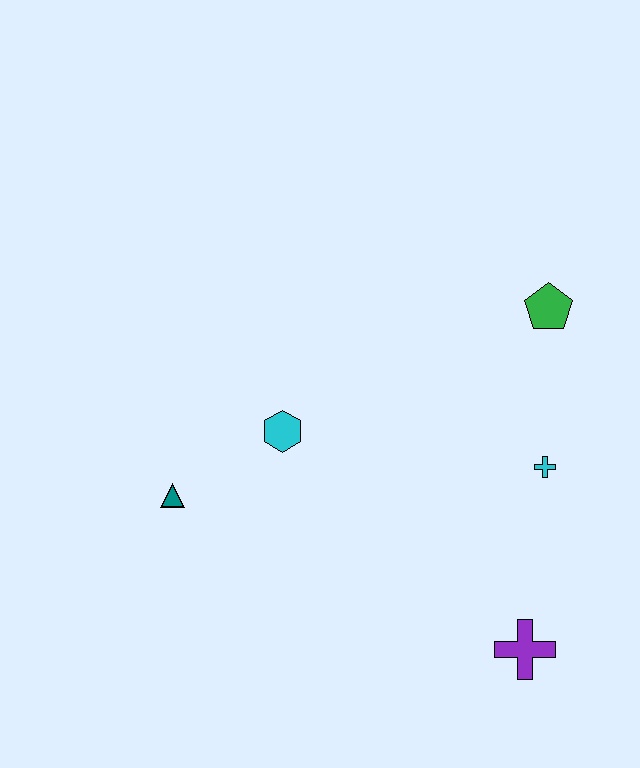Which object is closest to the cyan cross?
The green pentagon is closest to the cyan cross.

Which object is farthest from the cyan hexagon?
The purple cross is farthest from the cyan hexagon.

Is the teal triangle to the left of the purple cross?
Yes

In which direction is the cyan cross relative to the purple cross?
The cyan cross is above the purple cross.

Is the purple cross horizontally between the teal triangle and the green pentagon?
Yes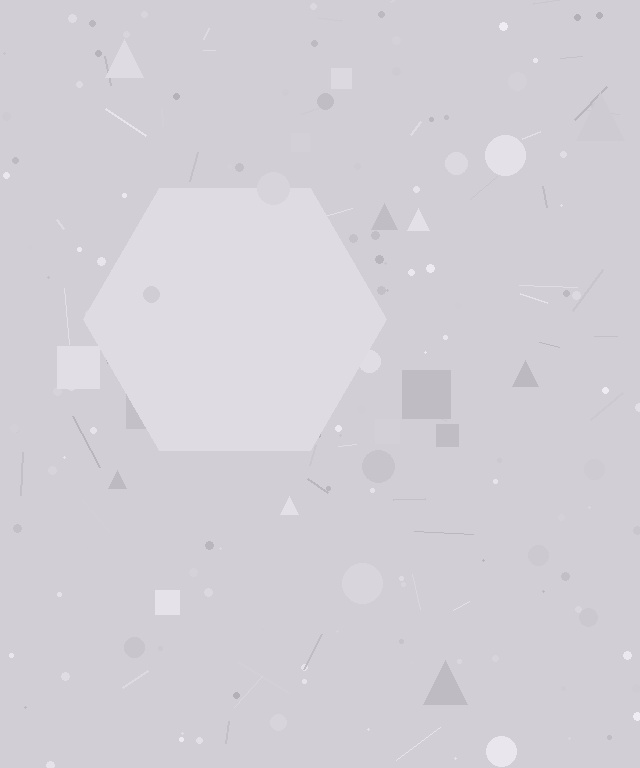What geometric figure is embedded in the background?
A hexagon is embedded in the background.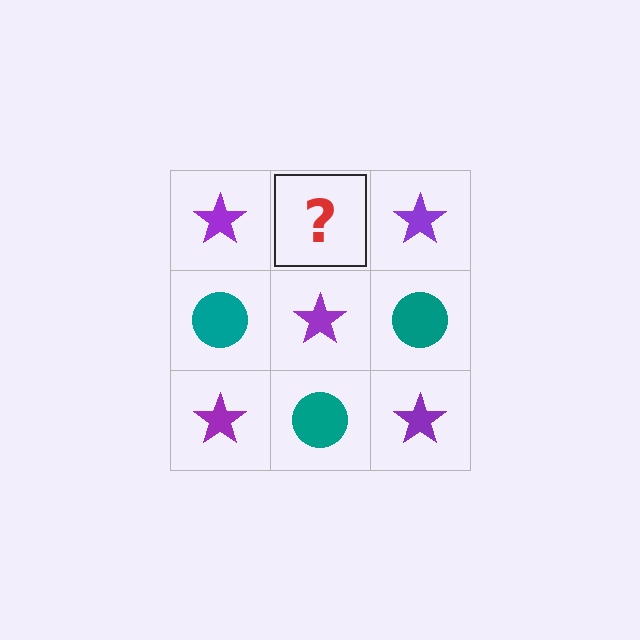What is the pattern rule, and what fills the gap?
The rule is that it alternates purple star and teal circle in a checkerboard pattern. The gap should be filled with a teal circle.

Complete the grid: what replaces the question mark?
The question mark should be replaced with a teal circle.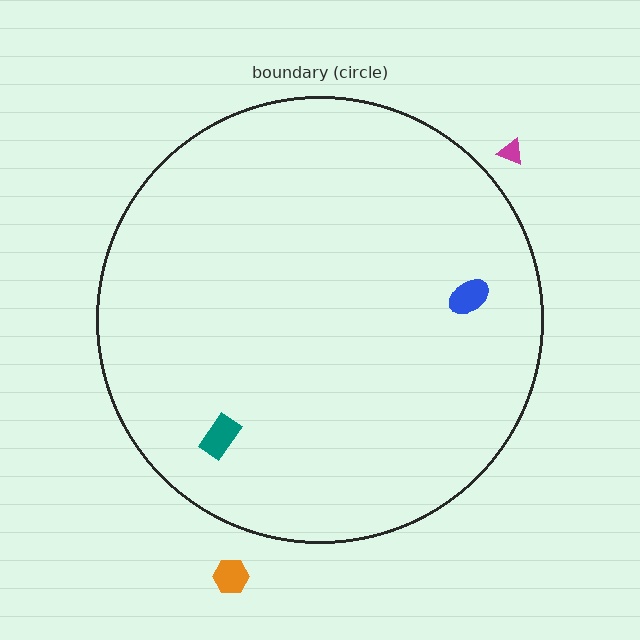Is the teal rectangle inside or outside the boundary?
Inside.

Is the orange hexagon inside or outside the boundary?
Outside.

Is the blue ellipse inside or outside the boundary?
Inside.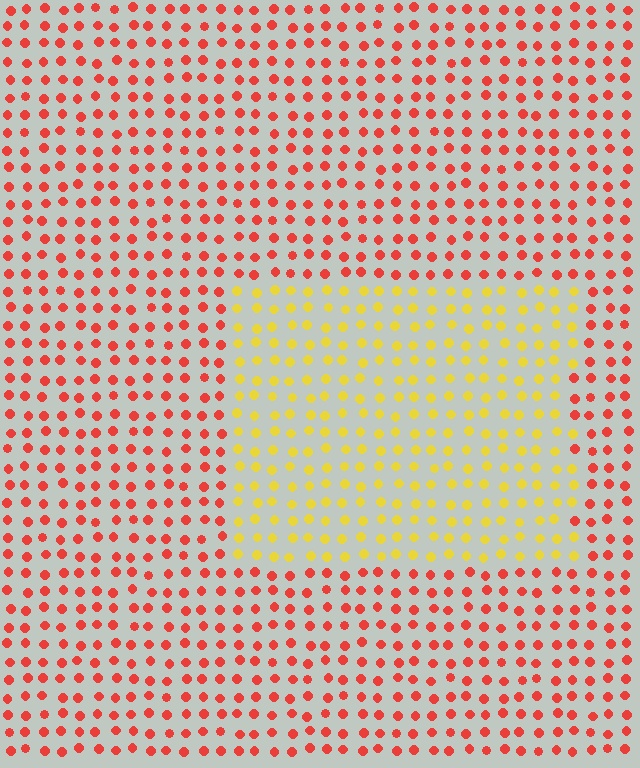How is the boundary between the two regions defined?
The boundary is defined purely by a slight shift in hue (about 52 degrees). Spacing, size, and orientation are identical on both sides.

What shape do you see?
I see a rectangle.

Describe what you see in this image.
The image is filled with small red elements in a uniform arrangement. A rectangle-shaped region is visible where the elements are tinted to a slightly different hue, forming a subtle color boundary.